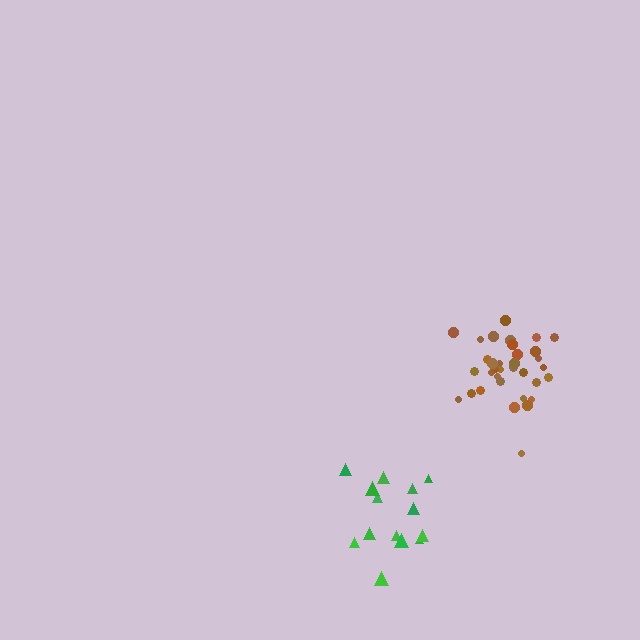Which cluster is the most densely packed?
Brown.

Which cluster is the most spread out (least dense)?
Green.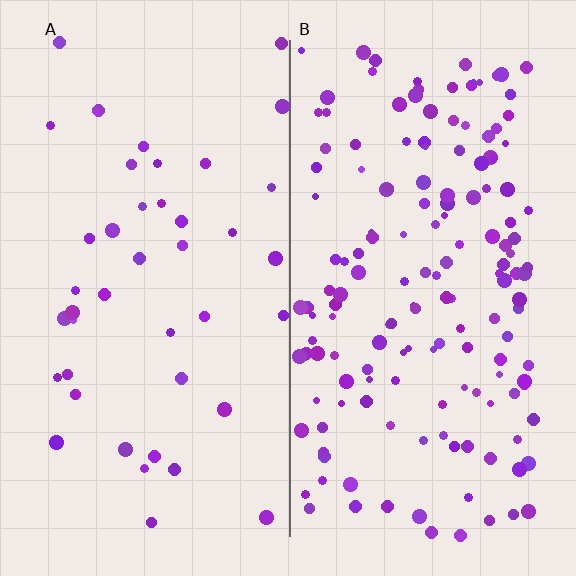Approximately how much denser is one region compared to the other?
Approximately 3.8× — region B over region A.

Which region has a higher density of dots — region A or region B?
B (the right).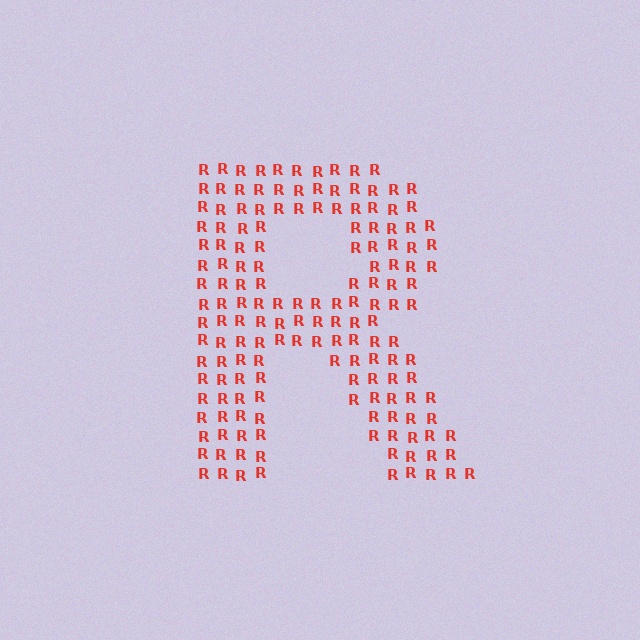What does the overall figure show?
The overall figure shows the letter R.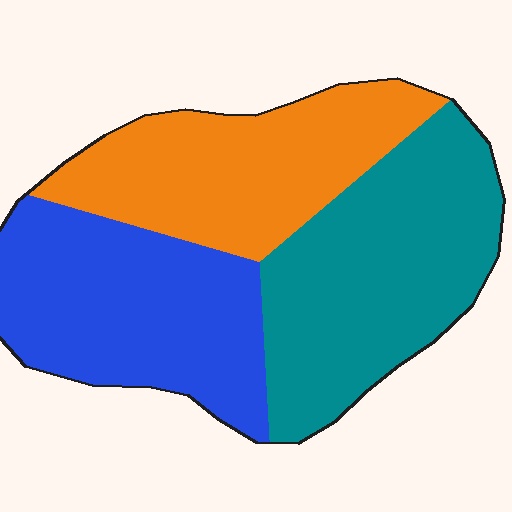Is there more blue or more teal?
Teal.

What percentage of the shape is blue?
Blue takes up between a sixth and a third of the shape.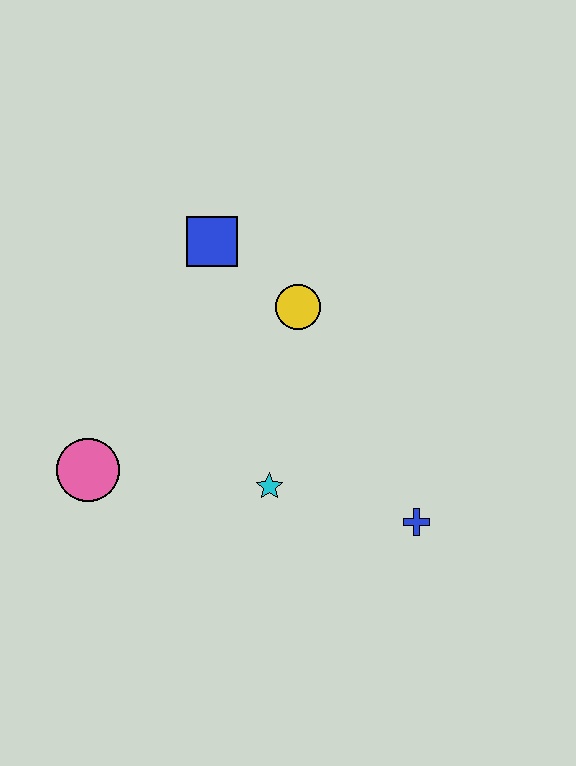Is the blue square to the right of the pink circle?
Yes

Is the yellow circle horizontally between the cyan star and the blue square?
No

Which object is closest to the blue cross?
The cyan star is closest to the blue cross.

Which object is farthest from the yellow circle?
The pink circle is farthest from the yellow circle.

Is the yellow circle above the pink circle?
Yes